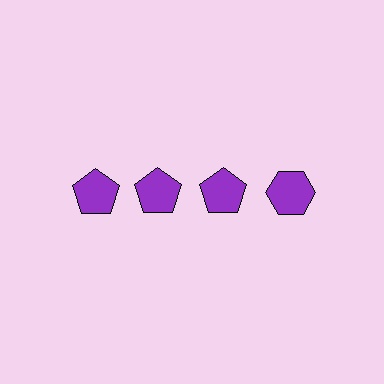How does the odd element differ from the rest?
It has a different shape: hexagon instead of pentagon.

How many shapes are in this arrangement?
There are 4 shapes arranged in a grid pattern.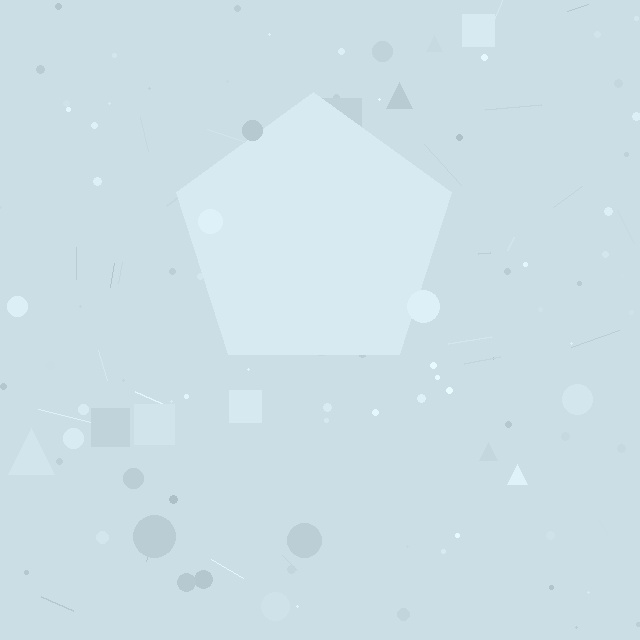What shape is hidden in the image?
A pentagon is hidden in the image.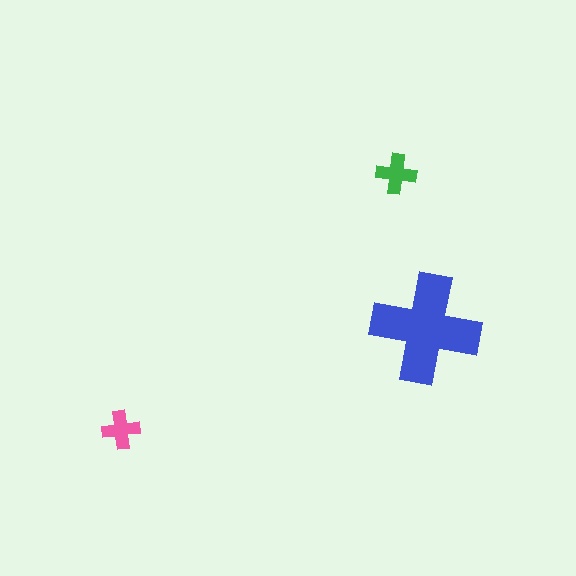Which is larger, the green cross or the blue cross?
The blue one.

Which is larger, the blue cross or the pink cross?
The blue one.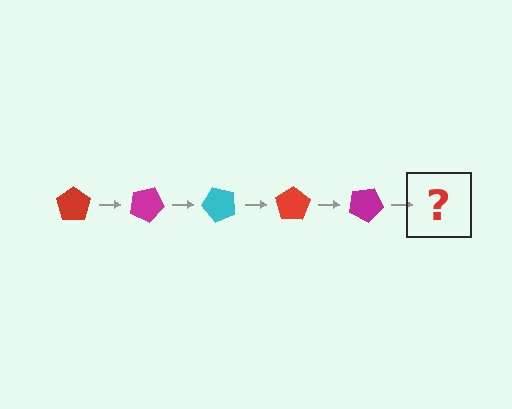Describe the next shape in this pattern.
It should be a cyan pentagon, rotated 125 degrees from the start.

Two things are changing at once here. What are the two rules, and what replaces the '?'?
The two rules are that it rotates 25 degrees each step and the color cycles through red, magenta, and cyan. The '?' should be a cyan pentagon, rotated 125 degrees from the start.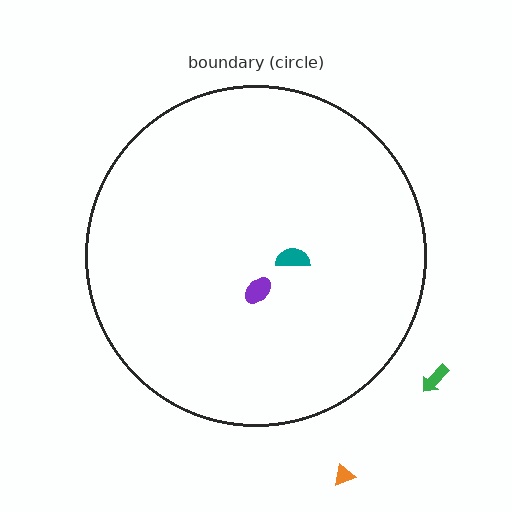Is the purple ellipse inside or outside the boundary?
Inside.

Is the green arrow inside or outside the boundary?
Outside.